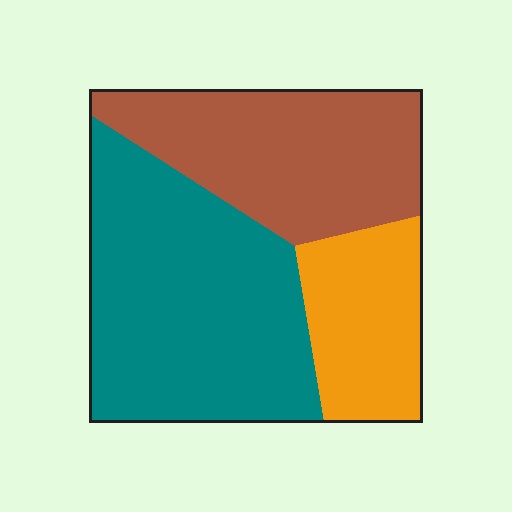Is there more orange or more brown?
Brown.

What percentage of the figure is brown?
Brown takes up about one third (1/3) of the figure.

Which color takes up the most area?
Teal, at roughly 45%.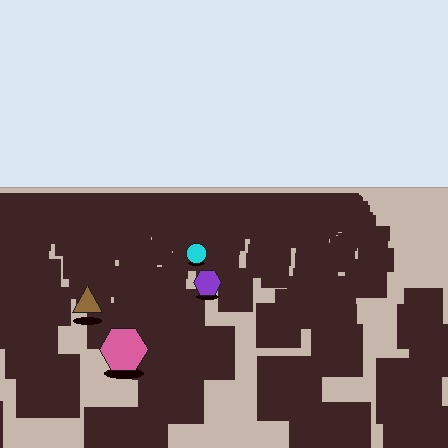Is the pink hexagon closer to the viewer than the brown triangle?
Yes. The pink hexagon is closer — you can tell from the texture gradient: the ground texture is coarser near it.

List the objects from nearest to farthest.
From nearest to farthest: the pink hexagon, the brown triangle, the purple hexagon, the cyan circle.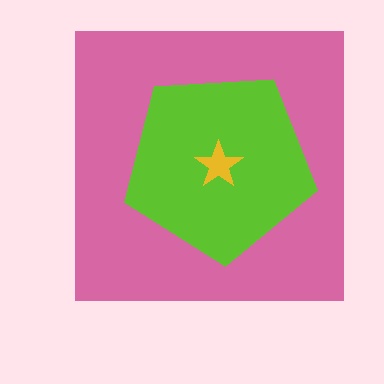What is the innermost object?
The yellow star.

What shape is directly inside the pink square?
The lime pentagon.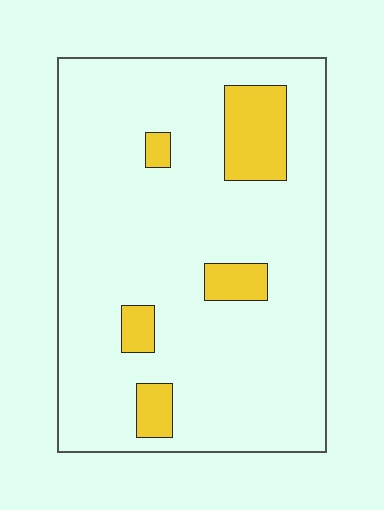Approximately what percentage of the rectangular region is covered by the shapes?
Approximately 10%.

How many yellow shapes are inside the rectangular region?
5.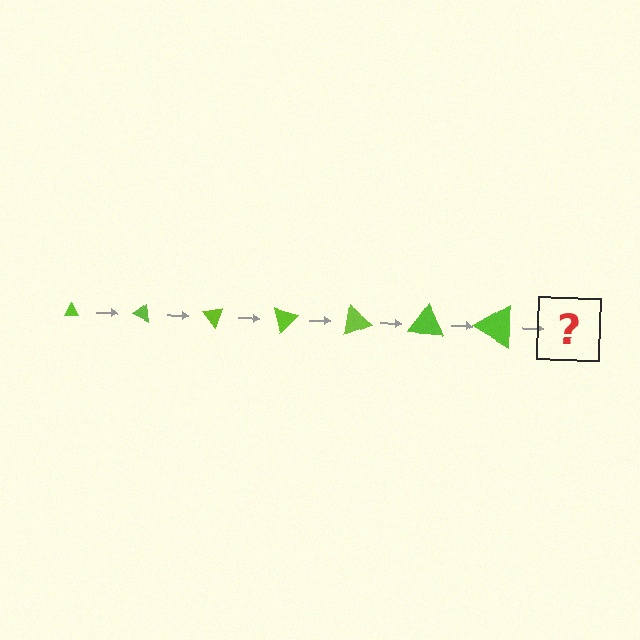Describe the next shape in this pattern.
It should be a triangle, larger than the previous one and rotated 175 degrees from the start.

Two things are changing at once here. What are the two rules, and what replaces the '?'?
The two rules are that the triangle grows larger each step and it rotates 25 degrees each step. The '?' should be a triangle, larger than the previous one and rotated 175 degrees from the start.